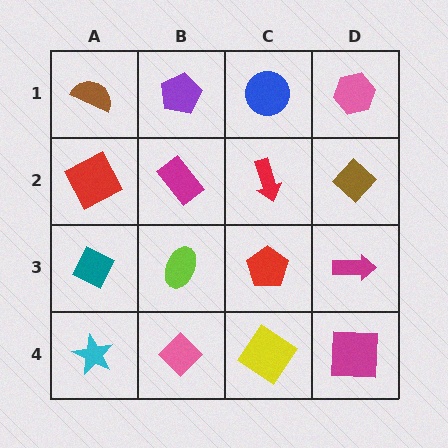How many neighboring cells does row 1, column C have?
3.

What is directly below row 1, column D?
A brown diamond.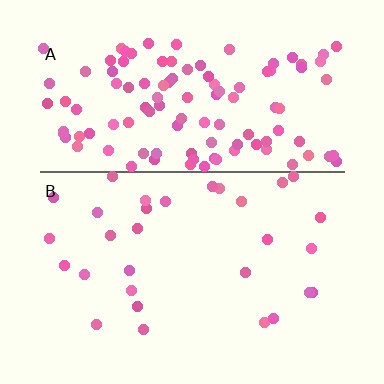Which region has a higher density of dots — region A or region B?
A (the top).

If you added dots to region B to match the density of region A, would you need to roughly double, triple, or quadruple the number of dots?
Approximately quadruple.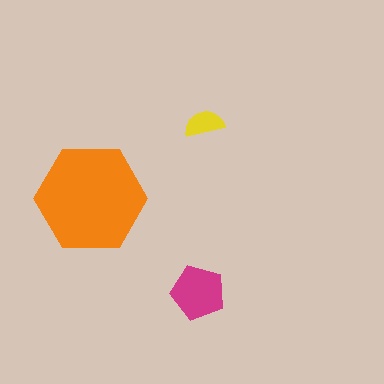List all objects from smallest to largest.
The yellow semicircle, the magenta pentagon, the orange hexagon.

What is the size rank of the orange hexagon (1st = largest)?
1st.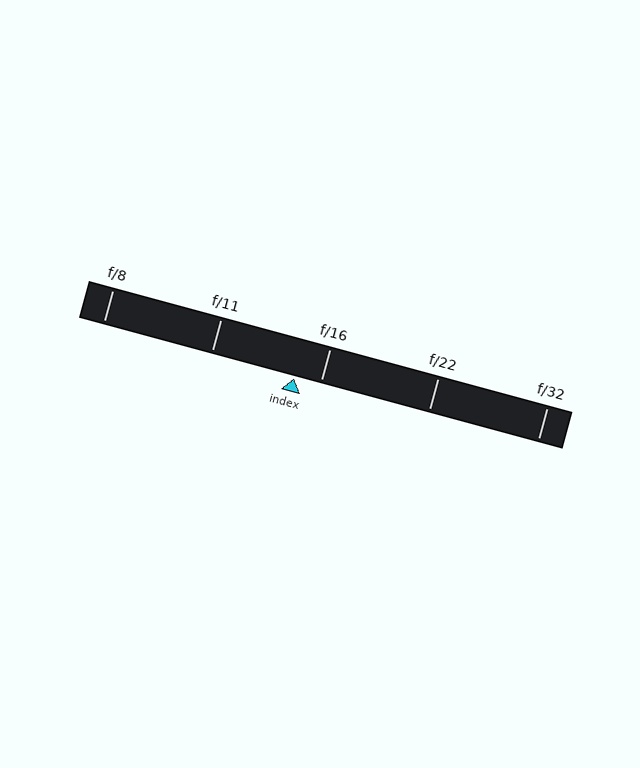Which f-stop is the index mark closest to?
The index mark is closest to f/16.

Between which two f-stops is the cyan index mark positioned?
The index mark is between f/11 and f/16.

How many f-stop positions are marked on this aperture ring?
There are 5 f-stop positions marked.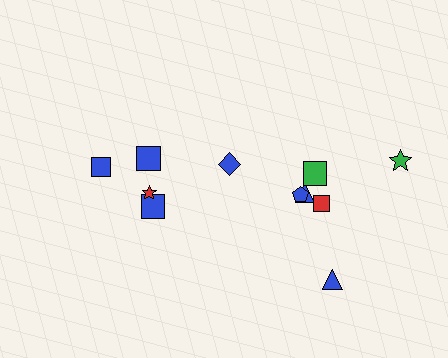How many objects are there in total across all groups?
There are 11 objects.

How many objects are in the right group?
There are 7 objects.